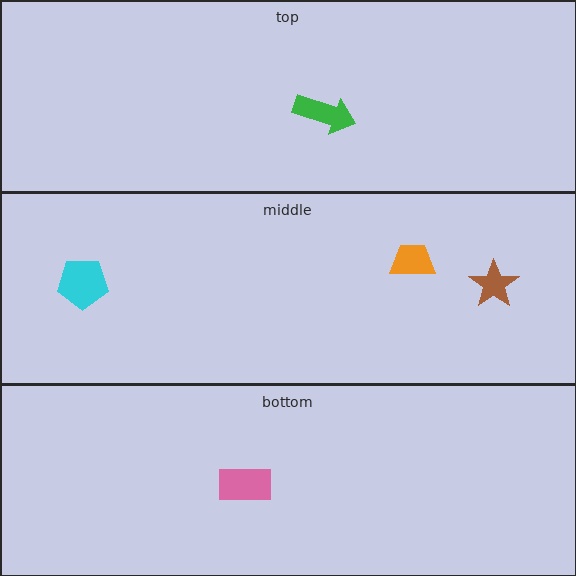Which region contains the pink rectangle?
The bottom region.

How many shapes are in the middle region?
3.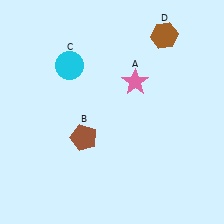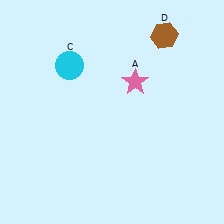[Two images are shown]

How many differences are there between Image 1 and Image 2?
There is 1 difference between the two images.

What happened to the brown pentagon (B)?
The brown pentagon (B) was removed in Image 2. It was in the bottom-left area of Image 1.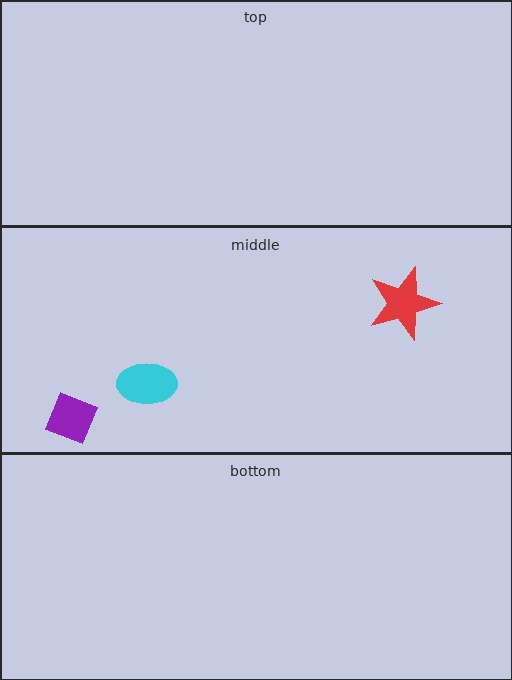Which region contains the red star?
The middle region.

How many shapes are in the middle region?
3.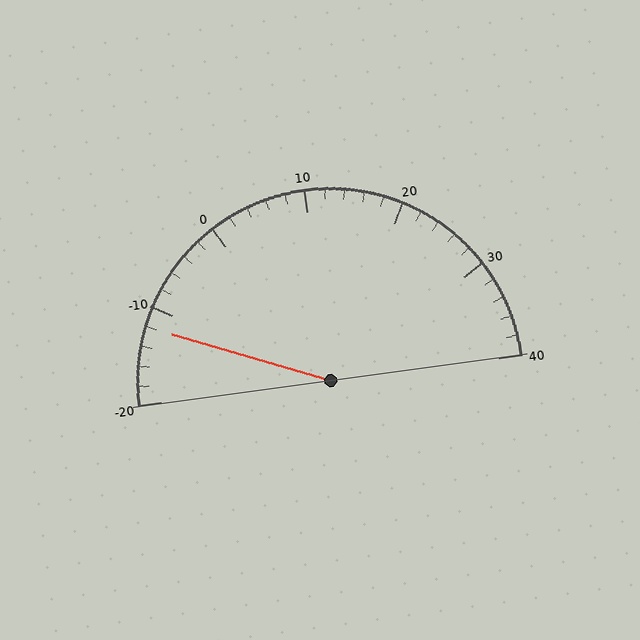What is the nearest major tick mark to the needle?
The nearest major tick mark is -10.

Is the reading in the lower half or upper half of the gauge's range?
The reading is in the lower half of the range (-20 to 40).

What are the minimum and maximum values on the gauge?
The gauge ranges from -20 to 40.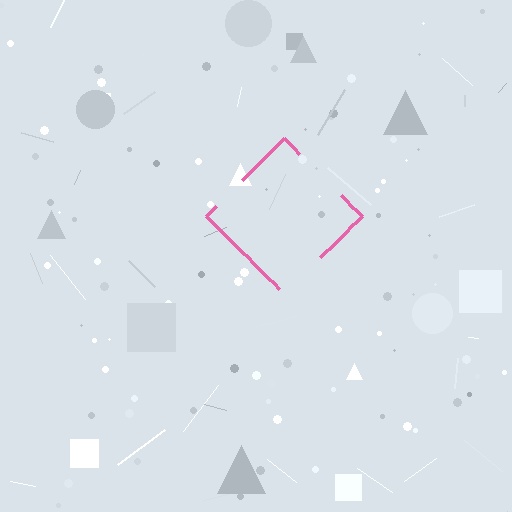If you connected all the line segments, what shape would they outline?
They would outline a diamond.